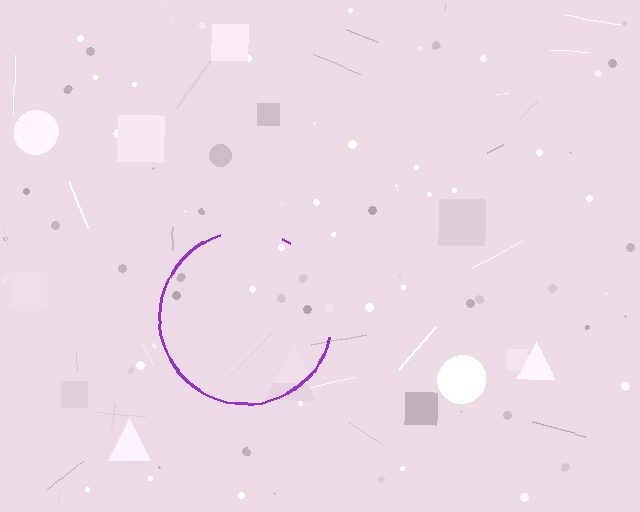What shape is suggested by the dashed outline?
The dashed outline suggests a circle.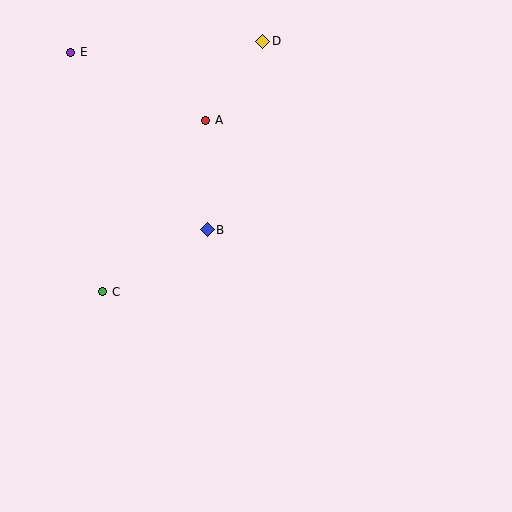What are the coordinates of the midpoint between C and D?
The midpoint between C and D is at (183, 167).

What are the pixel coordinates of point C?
Point C is at (103, 292).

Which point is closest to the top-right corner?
Point D is closest to the top-right corner.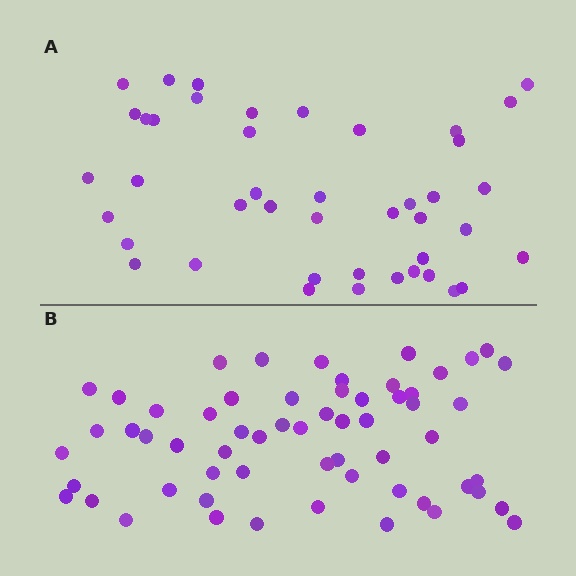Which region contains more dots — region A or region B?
Region B (the bottom region) has more dots.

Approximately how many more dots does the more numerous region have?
Region B has approximately 15 more dots than region A.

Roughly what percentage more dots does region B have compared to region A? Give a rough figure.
About 40% more.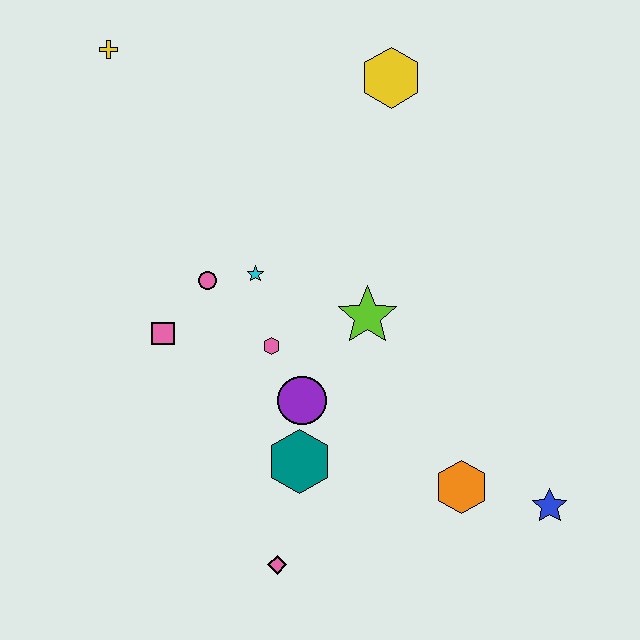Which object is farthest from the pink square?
The blue star is farthest from the pink square.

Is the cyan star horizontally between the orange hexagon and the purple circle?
No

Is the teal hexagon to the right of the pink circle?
Yes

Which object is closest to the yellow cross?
The pink circle is closest to the yellow cross.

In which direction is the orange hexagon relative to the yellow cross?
The orange hexagon is below the yellow cross.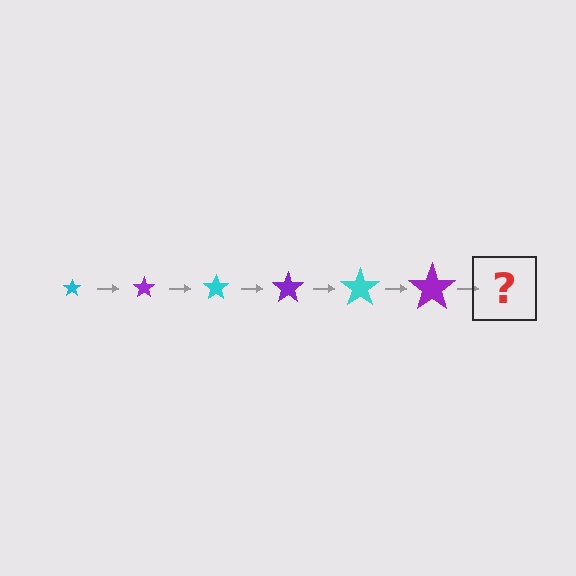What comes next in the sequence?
The next element should be a cyan star, larger than the previous one.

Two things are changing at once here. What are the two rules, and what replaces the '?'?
The two rules are that the star grows larger each step and the color cycles through cyan and purple. The '?' should be a cyan star, larger than the previous one.